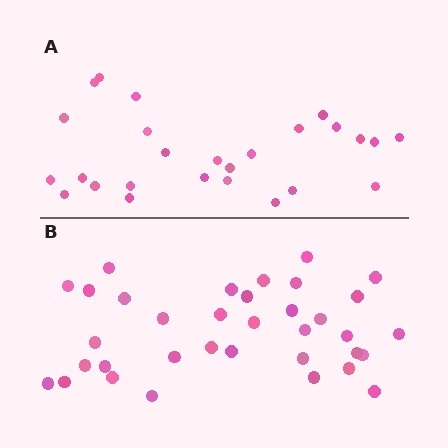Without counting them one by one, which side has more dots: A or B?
Region B (the bottom region) has more dots.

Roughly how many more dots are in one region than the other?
Region B has roughly 8 or so more dots than region A.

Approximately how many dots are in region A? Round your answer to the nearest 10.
About 30 dots. (The exact count is 26, which rounds to 30.)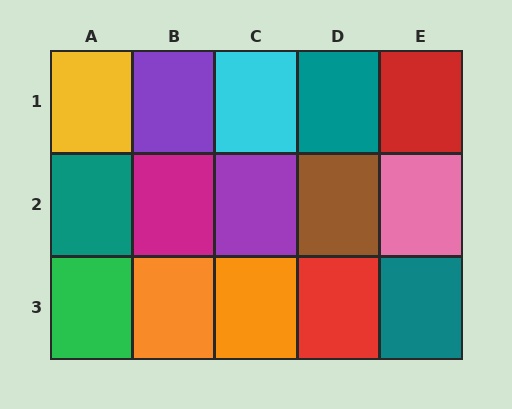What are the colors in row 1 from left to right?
Yellow, purple, cyan, teal, red.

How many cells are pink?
1 cell is pink.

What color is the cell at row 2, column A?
Teal.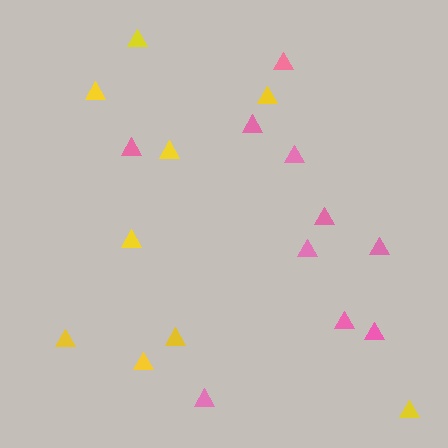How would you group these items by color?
There are 2 groups: one group of yellow triangles (9) and one group of pink triangles (10).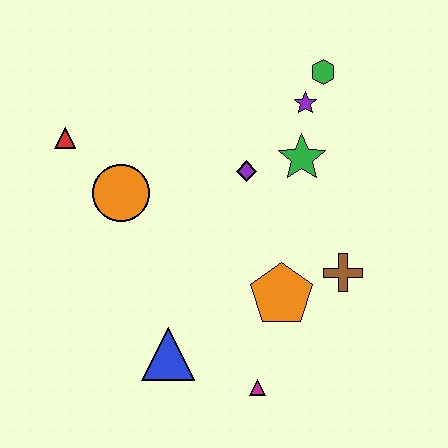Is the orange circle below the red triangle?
Yes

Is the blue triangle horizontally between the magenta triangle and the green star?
No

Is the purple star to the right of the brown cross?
No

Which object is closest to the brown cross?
The orange pentagon is closest to the brown cross.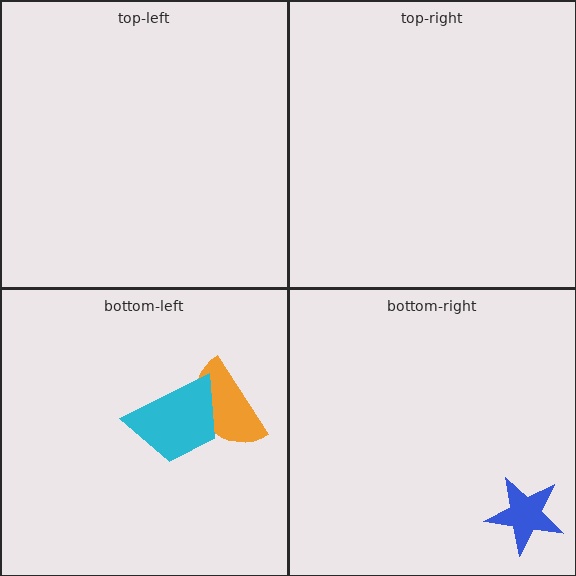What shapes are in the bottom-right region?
The blue star.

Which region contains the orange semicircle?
The bottom-left region.